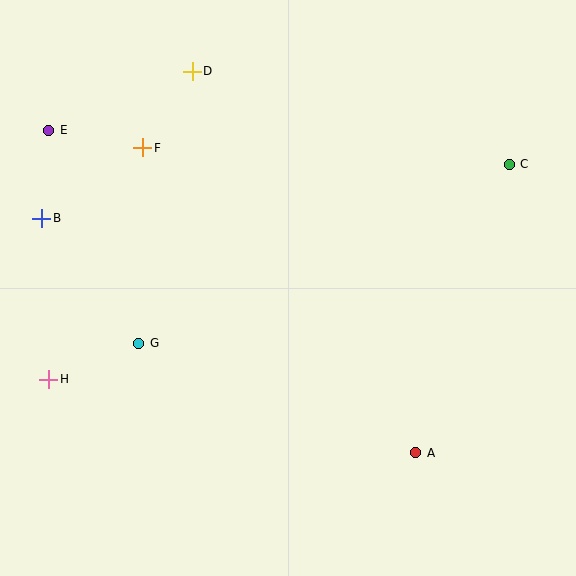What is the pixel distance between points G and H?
The distance between G and H is 97 pixels.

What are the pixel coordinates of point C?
Point C is at (509, 164).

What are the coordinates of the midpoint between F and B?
The midpoint between F and B is at (92, 183).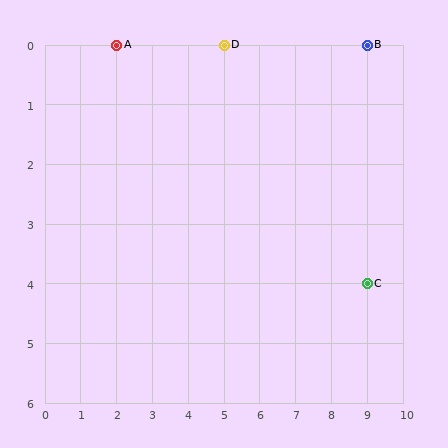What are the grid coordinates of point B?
Point B is at grid coordinates (9, 0).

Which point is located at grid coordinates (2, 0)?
Point A is at (2, 0).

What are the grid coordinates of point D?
Point D is at grid coordinates (5, 0).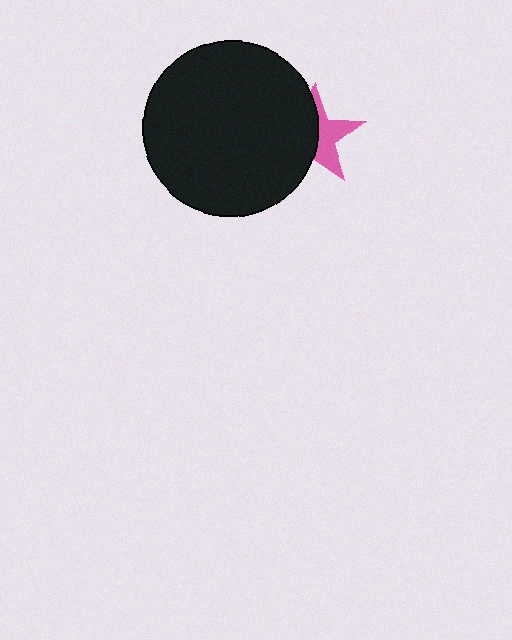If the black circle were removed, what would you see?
You would see the complete pink star.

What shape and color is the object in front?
The object in front is a black circle.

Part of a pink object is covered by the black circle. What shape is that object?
It is a star.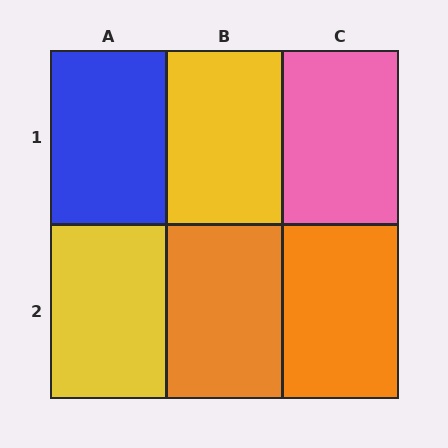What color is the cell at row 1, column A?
Blue.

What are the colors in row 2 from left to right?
Yellow, orange, orange.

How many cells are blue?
1 cell is blue.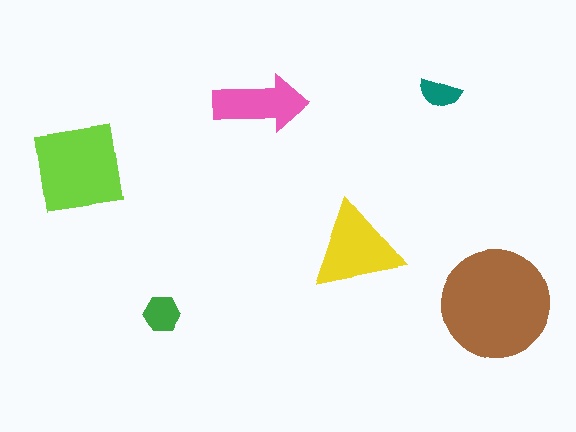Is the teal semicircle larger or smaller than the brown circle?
Smaller.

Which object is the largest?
The brown circle.